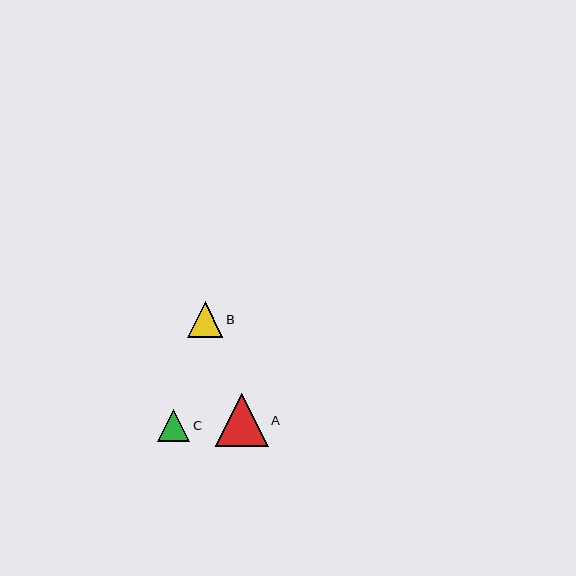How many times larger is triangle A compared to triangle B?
Triangle A is approximately 1.5 times the size of triangle B.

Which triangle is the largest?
Triangle A is the largest with a size of approximately 53 pixels.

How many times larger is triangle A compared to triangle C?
Triangle A is approximately 1.6 times the size of triangle C.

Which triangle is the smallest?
Triangle C is the smallest with a size of approximately 32 pixels.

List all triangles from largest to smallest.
From largest to smallest: A, B, C.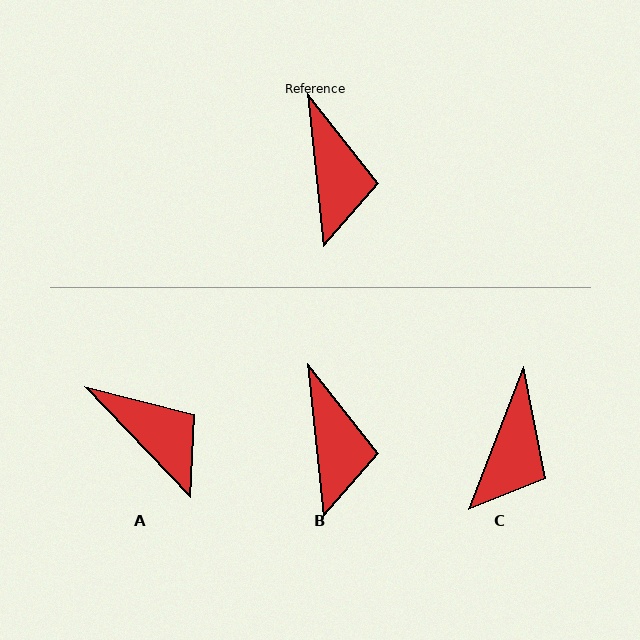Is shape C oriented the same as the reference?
No, it is off by about 27 degrees.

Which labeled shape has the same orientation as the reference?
B.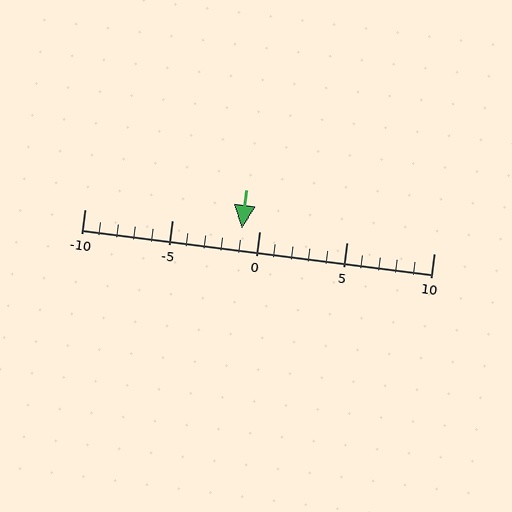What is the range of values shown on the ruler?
The ruler shows values from -10 to 10.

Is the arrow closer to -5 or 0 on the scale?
The arrow is closer to 0.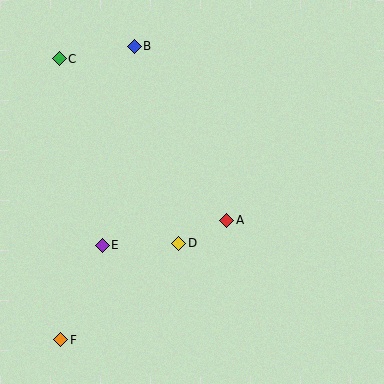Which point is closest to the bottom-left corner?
Point F is closest to the bottom-left corner.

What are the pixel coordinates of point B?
Point B is at (134, 46).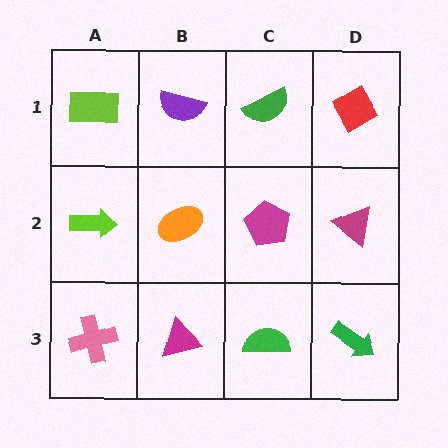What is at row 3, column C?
A green semicircle.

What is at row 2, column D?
A magenta triangle.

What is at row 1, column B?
A purple semicircle.